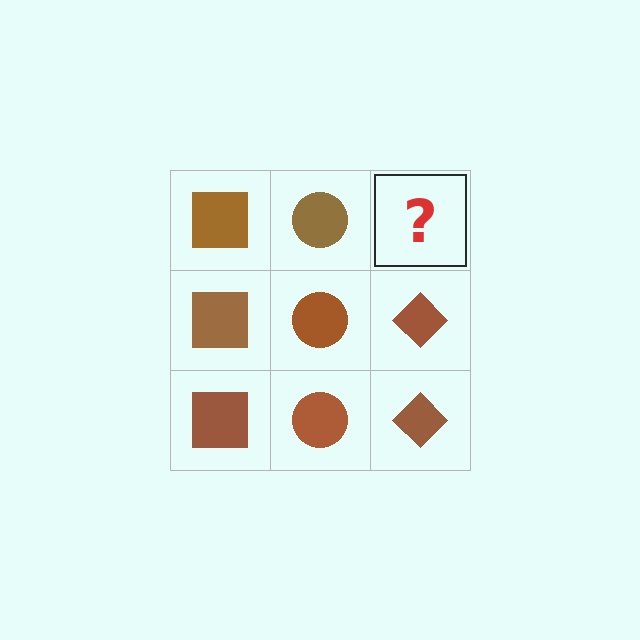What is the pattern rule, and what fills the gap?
The rule is that each column has a consistent shape. The gap should be filled with a brown diamond.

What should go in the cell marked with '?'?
The missing cell should contain a brown diamond.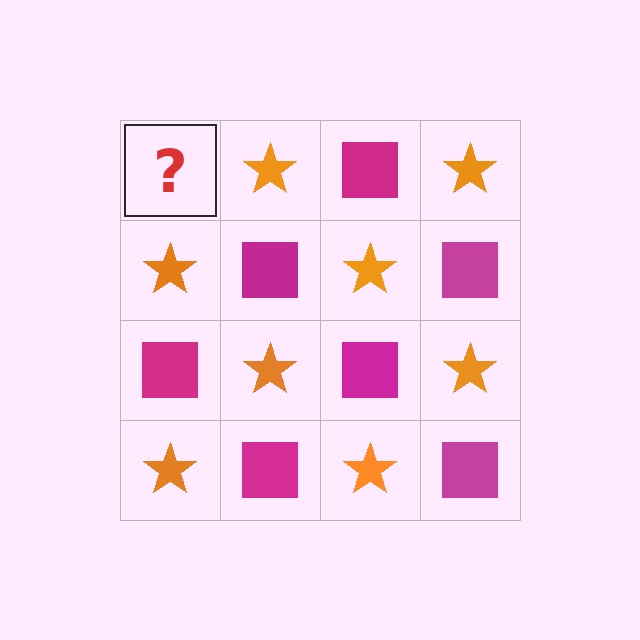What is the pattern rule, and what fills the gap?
The rule is that it alternates magenta square and orange star in a checkerboard pattern. The gap should be filled with a magenta square.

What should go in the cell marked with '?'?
The missing cell should contain a magenta square.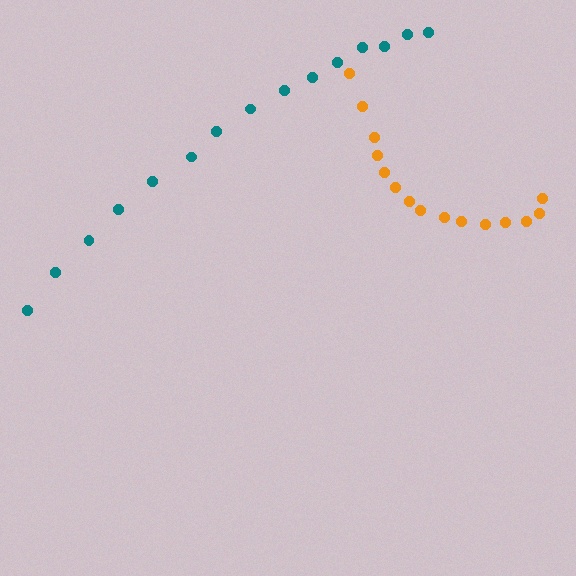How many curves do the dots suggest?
There are 2 distinct paths.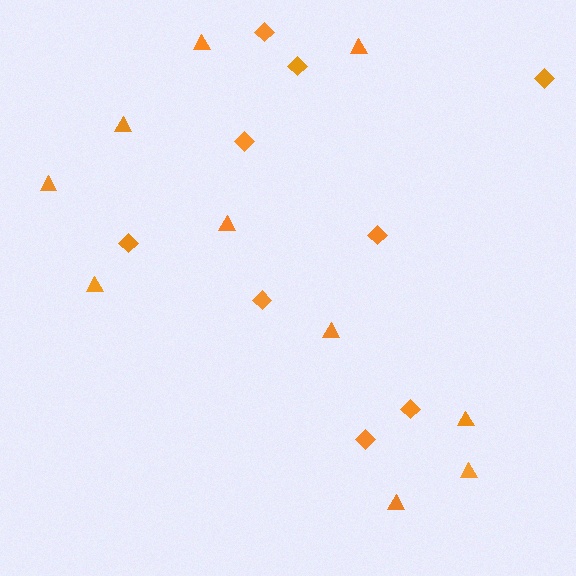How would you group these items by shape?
There are 2 groups: one group of triangles (10) and one group of diamonds (9).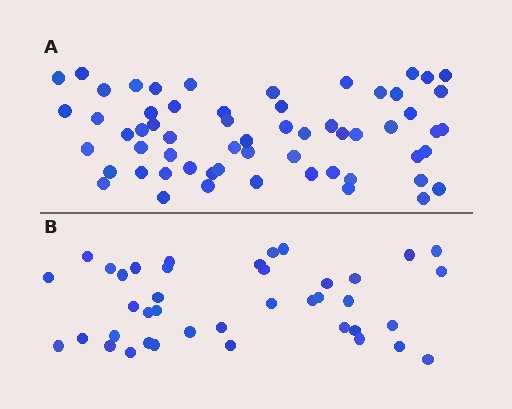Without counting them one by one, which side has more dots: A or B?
Region A (the top region) has more dots.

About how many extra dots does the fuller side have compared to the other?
Region A has approximately 20 more dots than region B.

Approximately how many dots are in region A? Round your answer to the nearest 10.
About 60 dots.